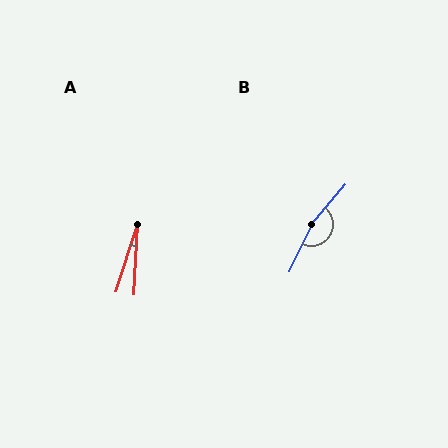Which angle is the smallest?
A, at approximately 15 degrees.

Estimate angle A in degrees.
Approximately 15 degrees.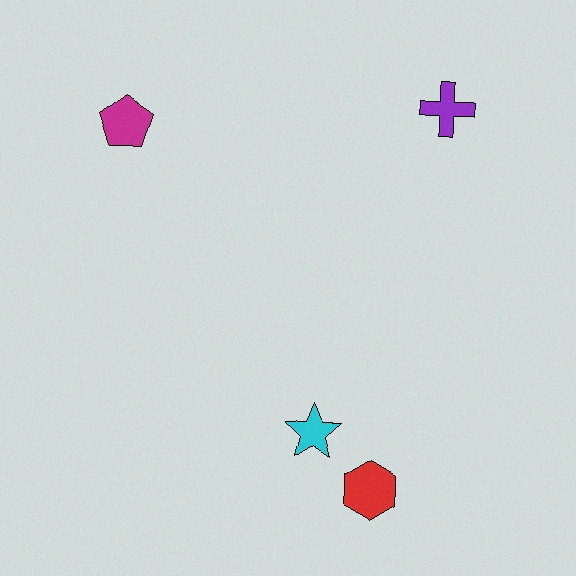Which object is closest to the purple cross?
The magenta pentagon is closest to the purple cross.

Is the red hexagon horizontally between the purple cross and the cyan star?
Yes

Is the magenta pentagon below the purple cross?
Yes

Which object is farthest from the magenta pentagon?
The red hexagon is farthest from the magenta pentagon.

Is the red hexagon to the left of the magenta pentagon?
No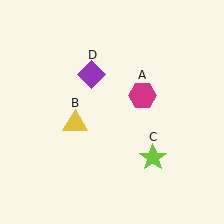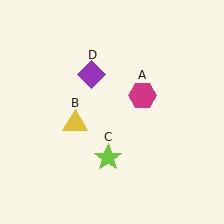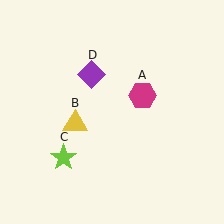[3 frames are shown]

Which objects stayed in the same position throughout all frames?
Magenta hexagon (object A) and yellow triangle (object B) and purple diamond (object D) remained stationary.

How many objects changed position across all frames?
1 object changed position: lime star (object C).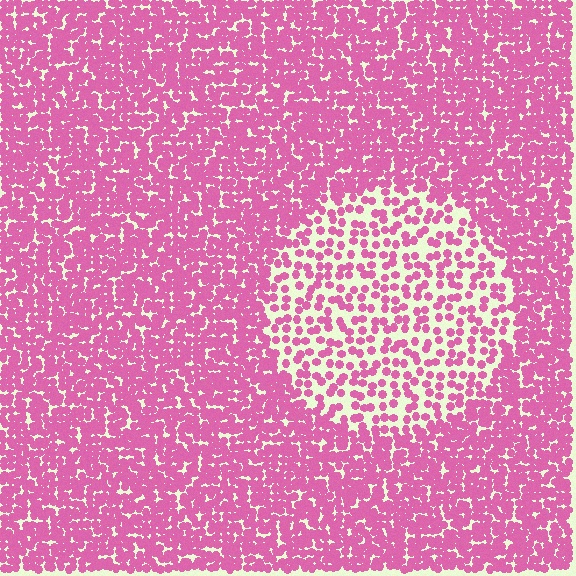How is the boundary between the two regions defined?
The boundary is defined by a change in element density (approximately 2.3x ratio). All elements are the same color, size, and shape.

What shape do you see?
I see a circle.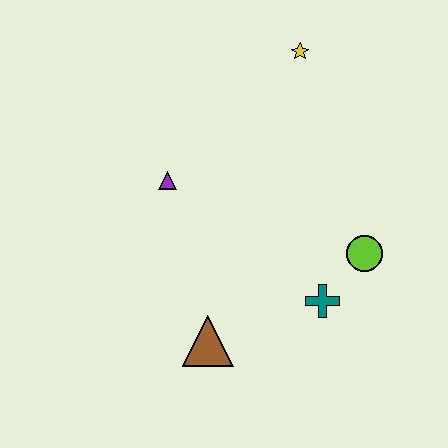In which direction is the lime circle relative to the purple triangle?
The lime circle is to the right of the purple triangle.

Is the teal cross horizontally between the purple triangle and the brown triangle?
No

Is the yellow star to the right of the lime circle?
No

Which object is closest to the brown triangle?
The teal cross is closest to the brown triangle.